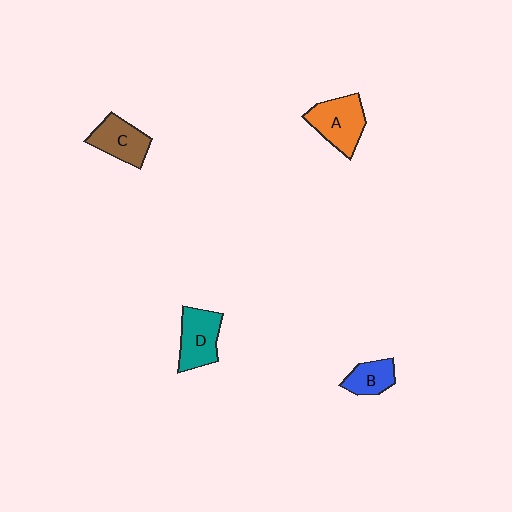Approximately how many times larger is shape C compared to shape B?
Approximately 1.4 times.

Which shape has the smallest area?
Shape B (blue).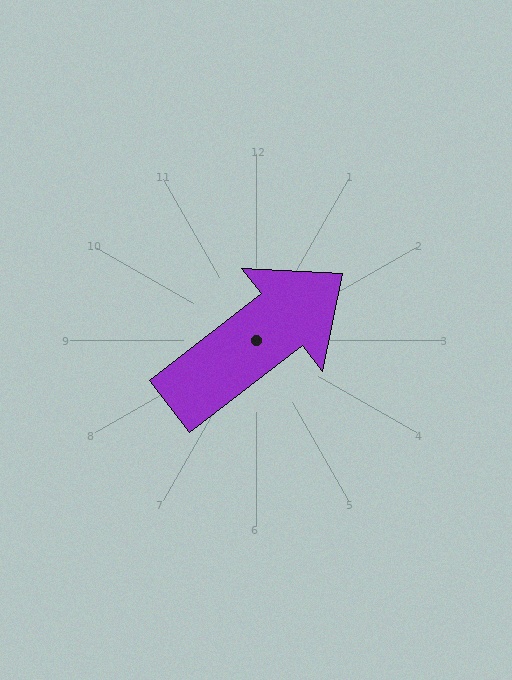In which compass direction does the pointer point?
Northeast.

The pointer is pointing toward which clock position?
Roughly 2 o'clock.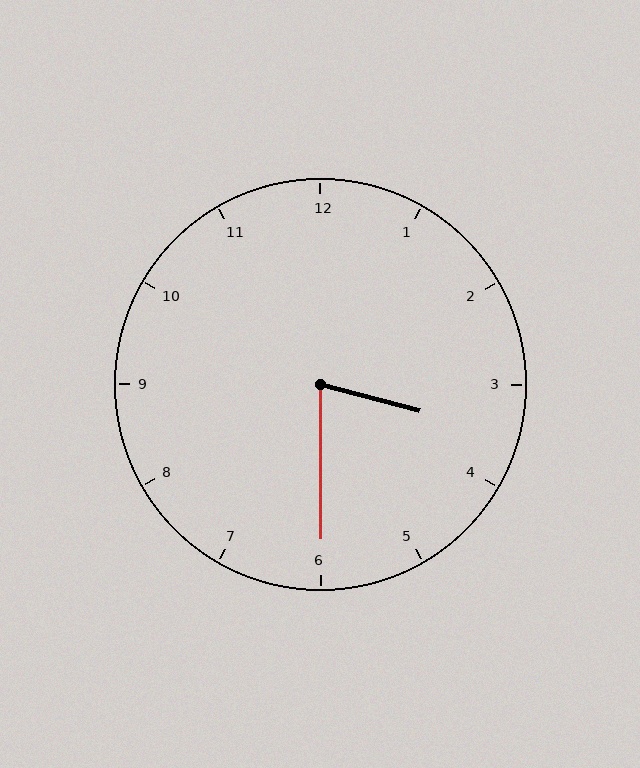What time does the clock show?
3:30.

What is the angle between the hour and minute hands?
Approximately 75 degrees.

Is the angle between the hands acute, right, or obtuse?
It is acute.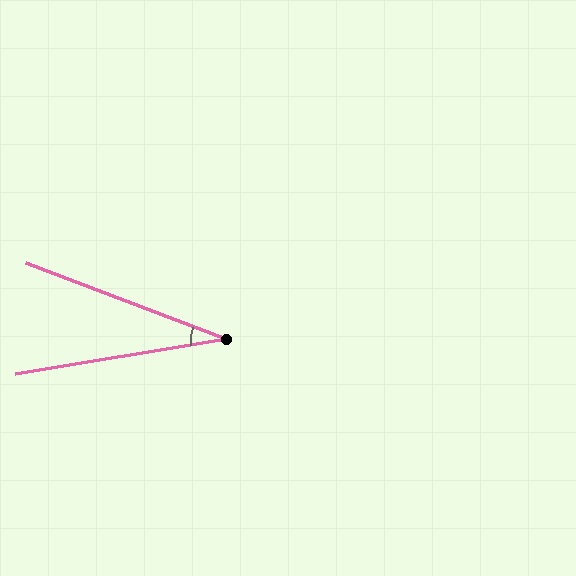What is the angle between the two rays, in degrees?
Approximately 30 degrees.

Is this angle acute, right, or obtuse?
It is acute.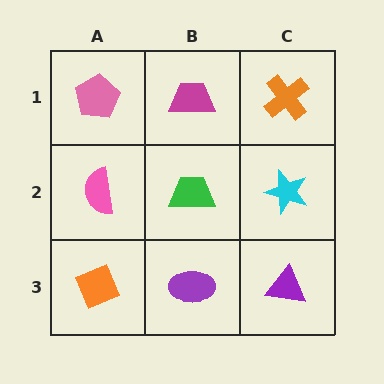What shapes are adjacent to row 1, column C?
A cyan star (row 2, column C), a magenta trapezoid (row 1, column B).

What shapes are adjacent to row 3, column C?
A cyan star (row 2, column C), a purple ellipse (row 3, column B).